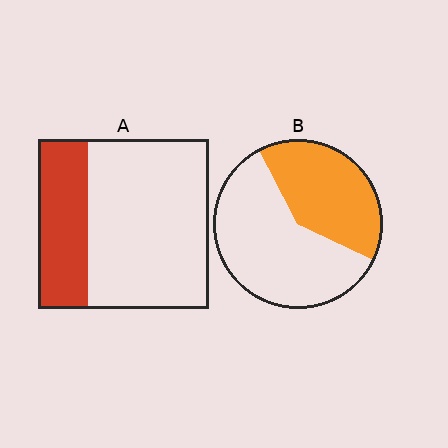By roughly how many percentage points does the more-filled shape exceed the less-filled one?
By roughly 10 percentage points (B over A).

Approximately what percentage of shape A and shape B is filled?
A is approximately 30% and B is approximately 40%.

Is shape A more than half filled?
No.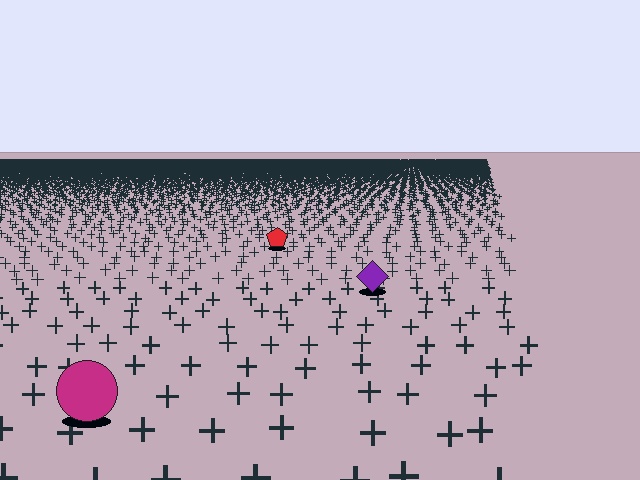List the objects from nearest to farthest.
From nearest to farthest: the magenta circle, the purple diamond, the red pentagon.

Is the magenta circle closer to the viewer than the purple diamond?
Yes. The magenta circle is closer — you can tell from the texture gradient: the ground texture is coarser near it.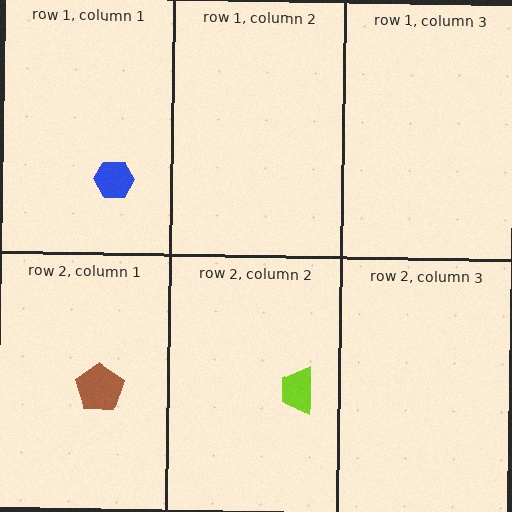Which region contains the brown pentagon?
The row 2, column 1 region.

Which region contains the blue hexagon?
The row 1, column 1 region.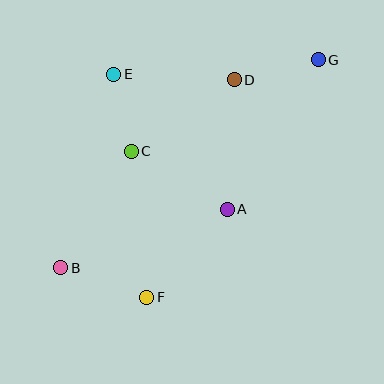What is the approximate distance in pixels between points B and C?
The distance between B and C is approximately 136 pixels.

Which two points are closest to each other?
Points C and E are closest to each other.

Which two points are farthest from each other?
Points B and G are farthest from each other.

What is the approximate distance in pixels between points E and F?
The distance between E and F is approximately 225 pixels.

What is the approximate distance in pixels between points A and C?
The distance between A and C is approximately 112 pixels.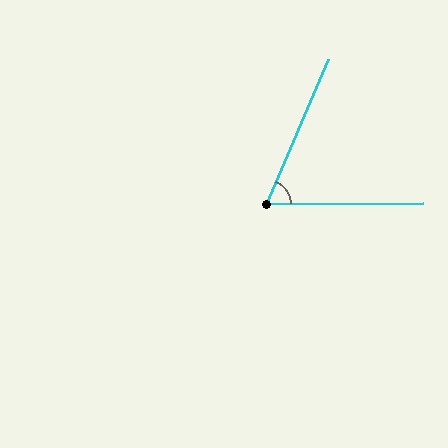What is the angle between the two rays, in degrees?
Approximately 66 degrees.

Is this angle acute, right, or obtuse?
It is acute.